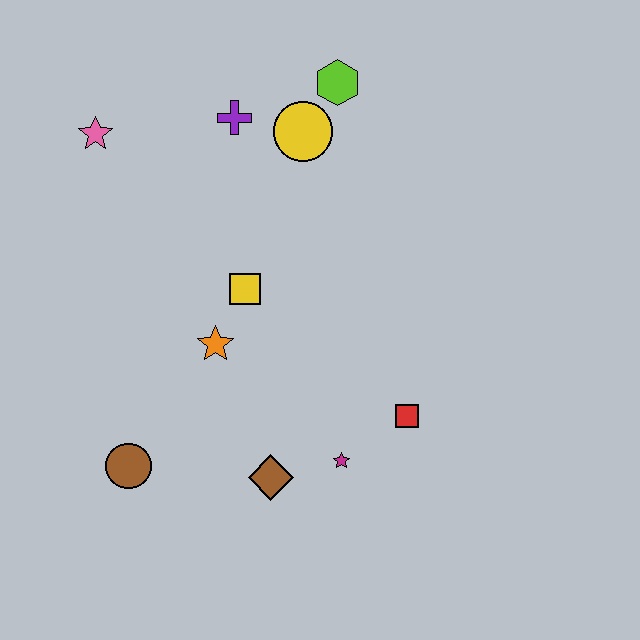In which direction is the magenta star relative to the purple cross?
The magenta star is below the purple cross.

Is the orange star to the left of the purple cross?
Yes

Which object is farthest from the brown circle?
The lime hexagon is farthest from the brown circle.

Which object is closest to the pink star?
The purple cross is closest to the pink star.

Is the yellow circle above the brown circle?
Yes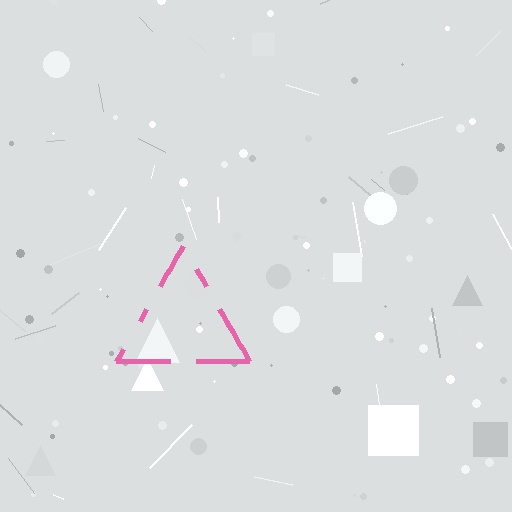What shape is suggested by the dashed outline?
The dashed outline suggests a triangle.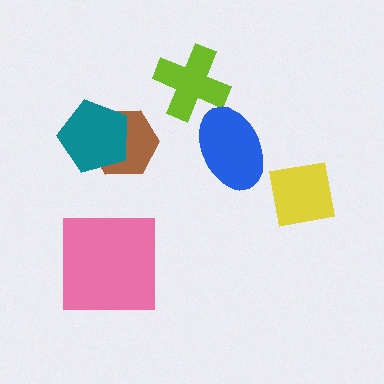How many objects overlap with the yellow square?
0 objects overlap with the yellow square.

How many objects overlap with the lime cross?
0 objects overlap with the lime cross.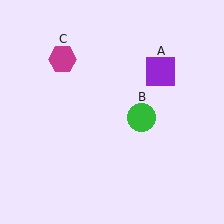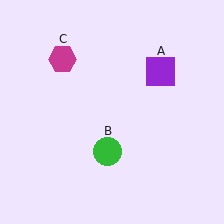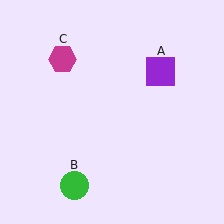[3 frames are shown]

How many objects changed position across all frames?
1 object changed position: green circle (object B).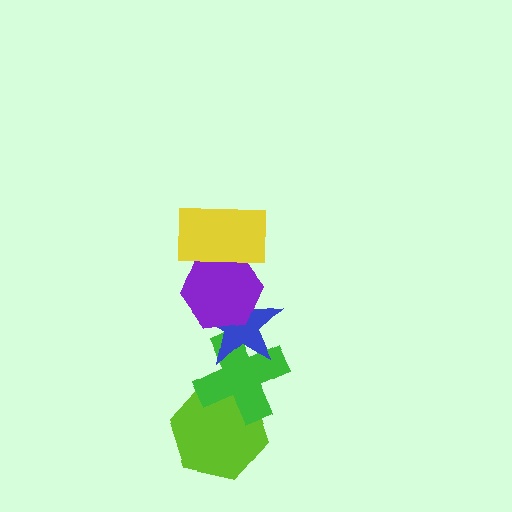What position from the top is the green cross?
The green cross is 4th from the top.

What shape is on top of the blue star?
The purple hexagon is on top of the blue star.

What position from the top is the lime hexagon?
The lime hexagon is 5th from the top.